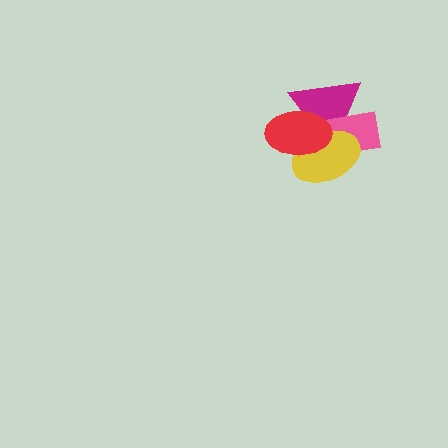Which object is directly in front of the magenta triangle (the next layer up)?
The pink rectangle is directly in front of the magenta triangle.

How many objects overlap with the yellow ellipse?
3 objects overlap with the yellow ellipse.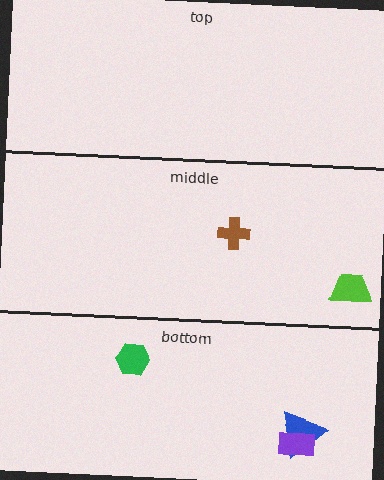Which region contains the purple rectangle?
The bottom region.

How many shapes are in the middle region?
2.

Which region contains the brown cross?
The middle region.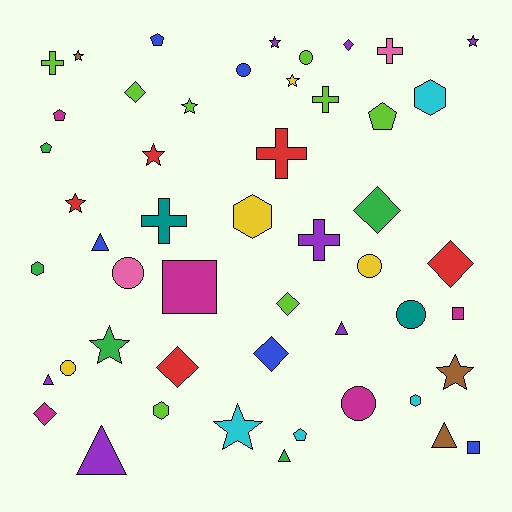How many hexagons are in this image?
There are 5 hexagons.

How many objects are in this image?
There are 50 objects.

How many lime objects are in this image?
There are 8 lime objects.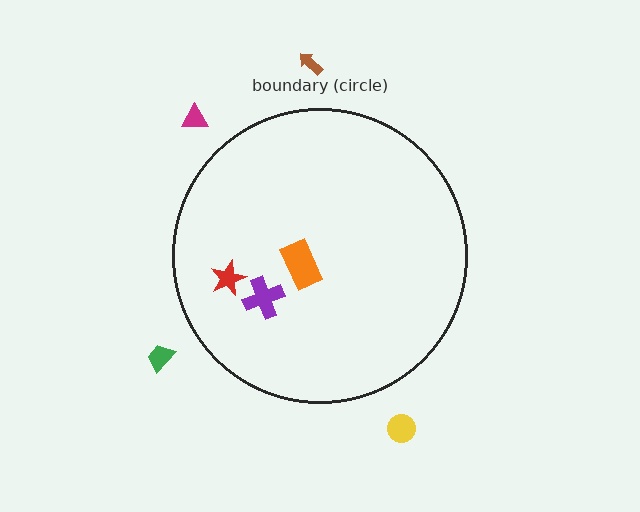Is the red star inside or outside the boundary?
Inside.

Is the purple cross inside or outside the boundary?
Inside.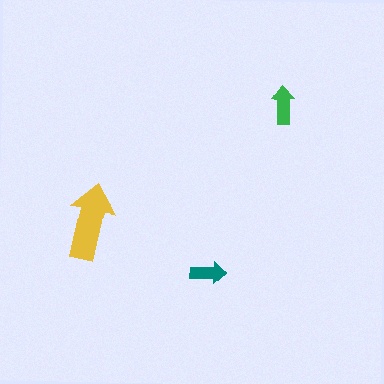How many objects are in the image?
There are 3 objects in the image.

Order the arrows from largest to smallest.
the yellow one, the green one, the teal one.